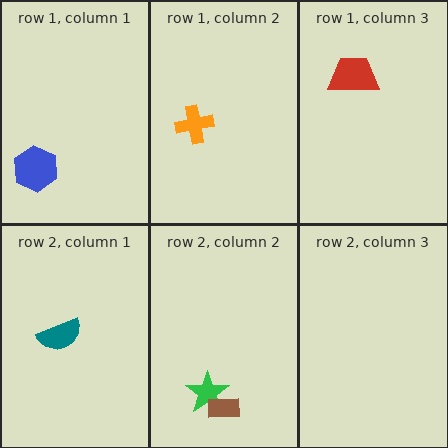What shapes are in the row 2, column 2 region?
The green star, the brown rectangle.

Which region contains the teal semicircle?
The row 2, column 1 region.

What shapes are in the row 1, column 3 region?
The red trapezoid.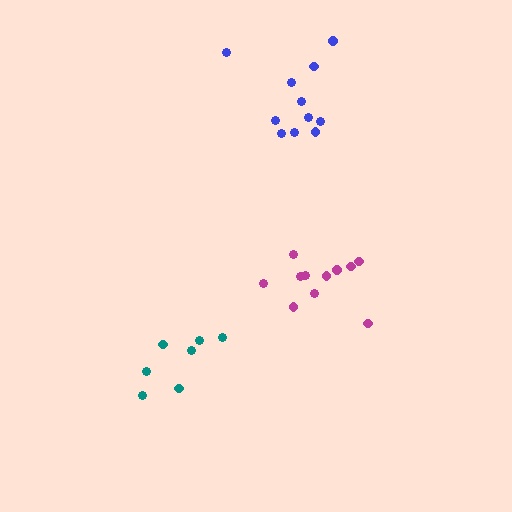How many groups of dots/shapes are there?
There are 3 groups.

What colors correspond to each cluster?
The clusters are colored: magenta, teal, blue.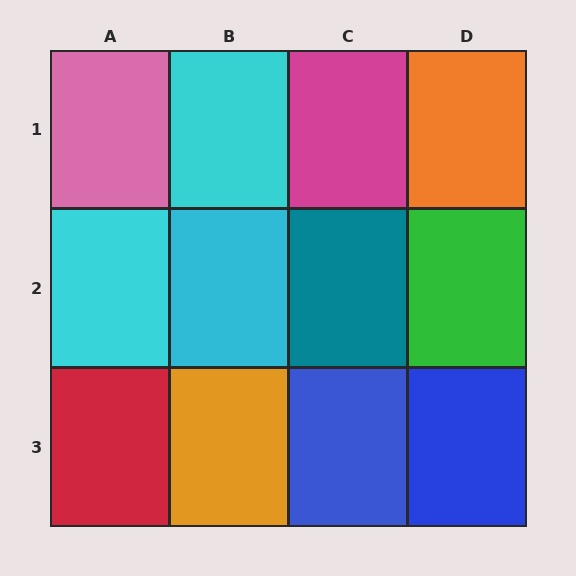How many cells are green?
1 cell is green.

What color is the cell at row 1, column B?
Cyan.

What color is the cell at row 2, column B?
Cyan.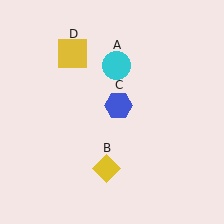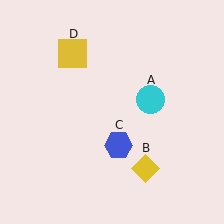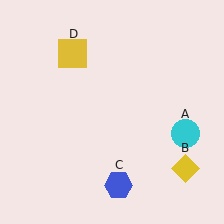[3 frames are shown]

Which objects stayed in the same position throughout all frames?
Yellow square (object D) remained stationary.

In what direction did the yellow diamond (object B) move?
The yellow diamond (object B) moved right.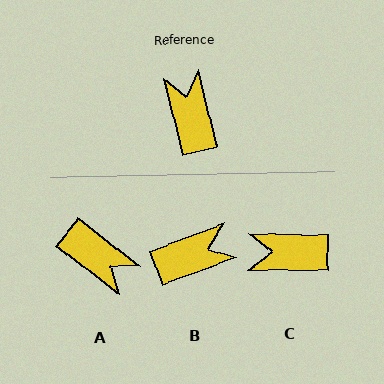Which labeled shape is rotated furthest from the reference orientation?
A, about 142 degrees away.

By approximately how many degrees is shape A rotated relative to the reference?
Approximately 142 degrees clockwise.